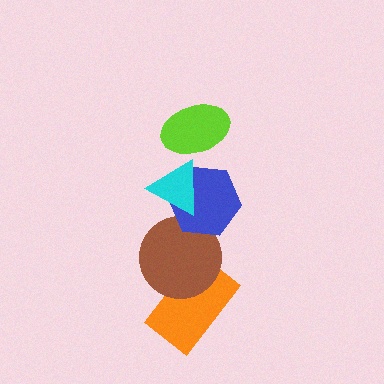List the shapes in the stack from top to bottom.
From top to bottom: the lime ellipse, the cyan triangle, the blue hexagon, the brown circle, the orange rectangle.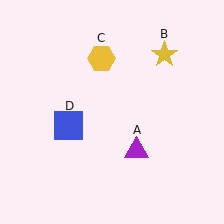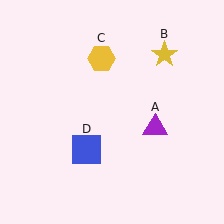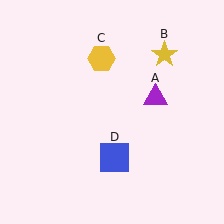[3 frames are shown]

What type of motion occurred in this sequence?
The purple triangle (object A), blue square (object D) rotated counterclockwise around the center of the scene.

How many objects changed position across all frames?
2 objects changed position: purple triangle (object A), blue square (object D).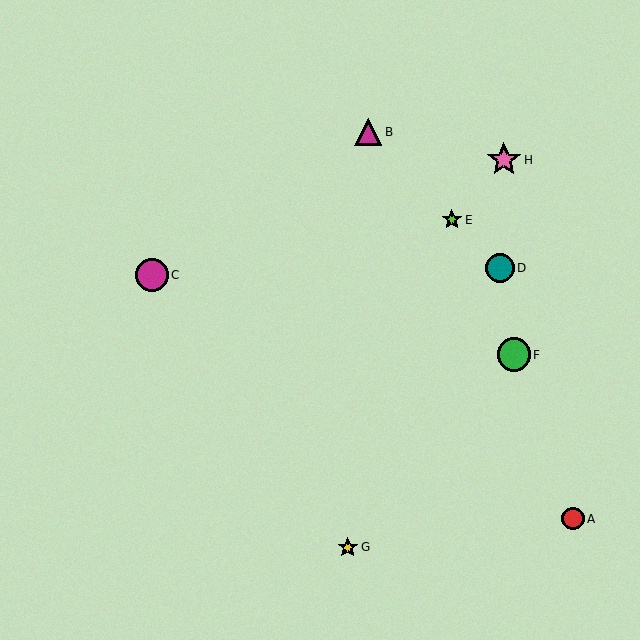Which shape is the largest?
The pink star (labeled H) is the largest.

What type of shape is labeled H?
Shape H is a pink star.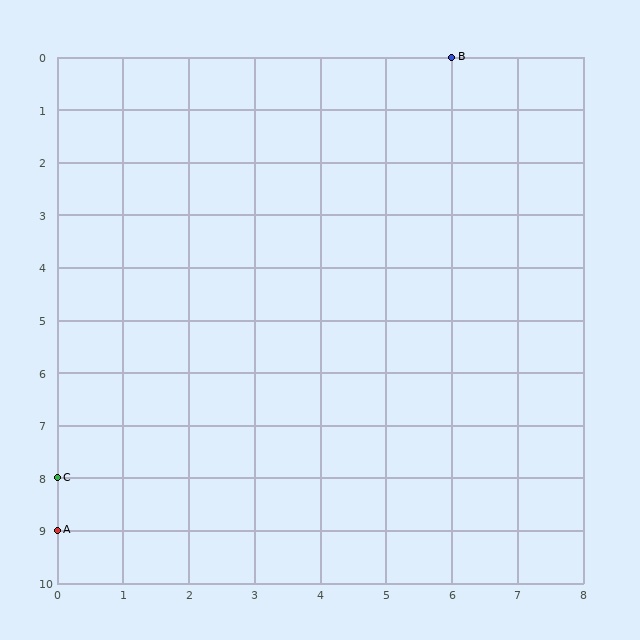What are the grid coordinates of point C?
Point C is at grid coordinates (0, 8).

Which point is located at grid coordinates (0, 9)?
Point A is at (0, 9).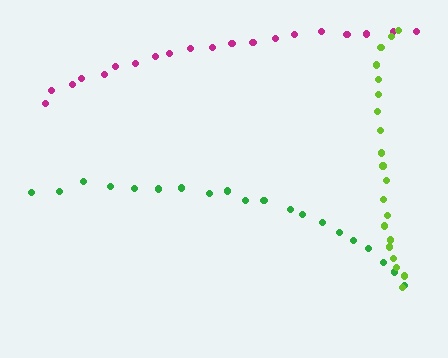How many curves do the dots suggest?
There are 3 distinct paths.